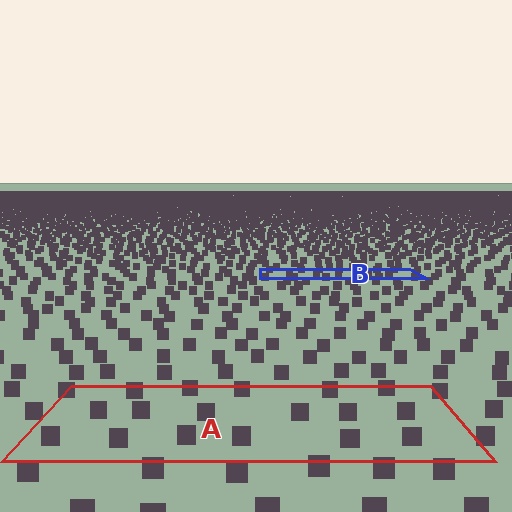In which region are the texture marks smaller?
The texture marks are smaller in region B, because it is farther away.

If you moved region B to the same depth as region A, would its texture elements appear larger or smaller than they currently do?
They would appear larger. At a closer depth, the same texture elements are projected at a bigger on-screen size.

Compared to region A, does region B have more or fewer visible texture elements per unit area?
Region B has more texture elements per unit area — they are packed more densely because it is farther away.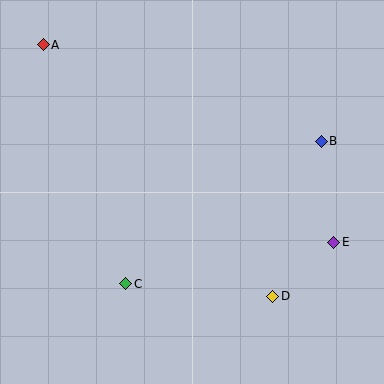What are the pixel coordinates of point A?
Point A is at (43, 45).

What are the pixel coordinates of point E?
Point E is at (334, 242).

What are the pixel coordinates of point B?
Point B is at (321, 141).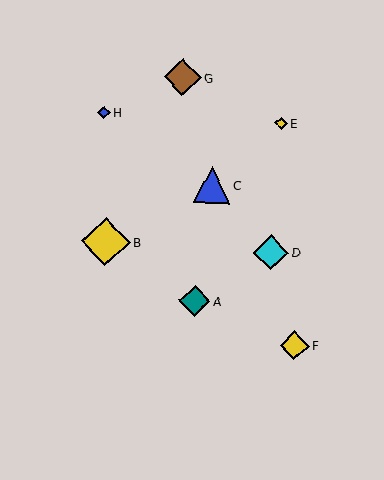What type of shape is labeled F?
Shape F is a yellow diamond.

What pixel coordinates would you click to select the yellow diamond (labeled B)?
Click at (106, 242) to select the yellow diamond B.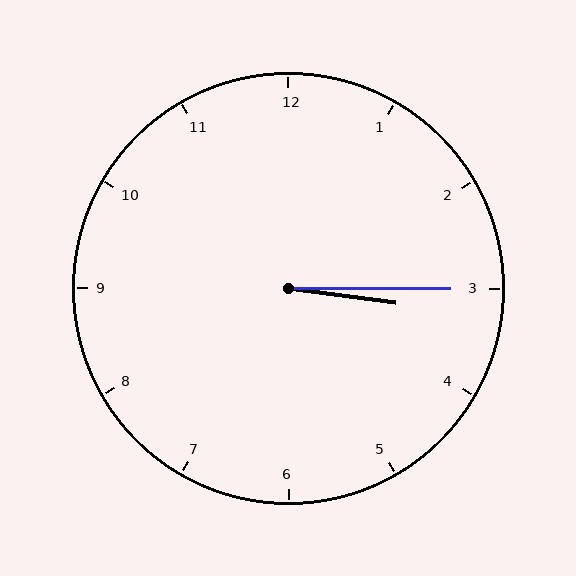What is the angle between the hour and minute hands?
Approximately 8 degrees.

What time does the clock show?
3:15.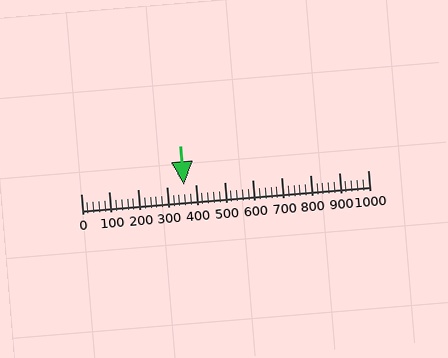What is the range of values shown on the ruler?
The ruler shows values from 0 to 1000.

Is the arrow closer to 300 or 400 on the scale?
The arrow is closer to 400.